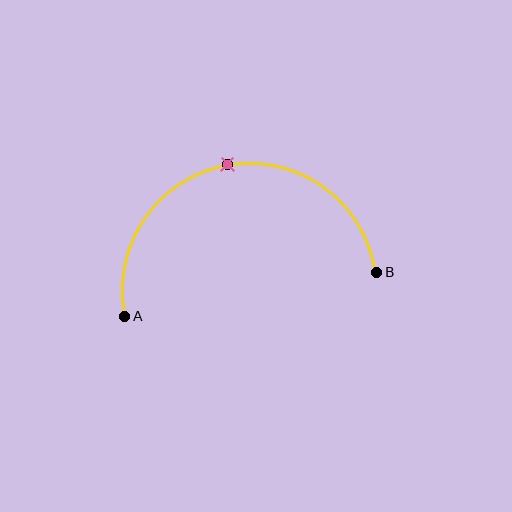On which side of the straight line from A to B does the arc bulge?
The arc bulges above the straight line connecting A and B.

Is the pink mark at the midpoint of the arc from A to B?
Yes. The pink mark lies on the arc at equal arc-length from both A and B — it is the arc midpoint.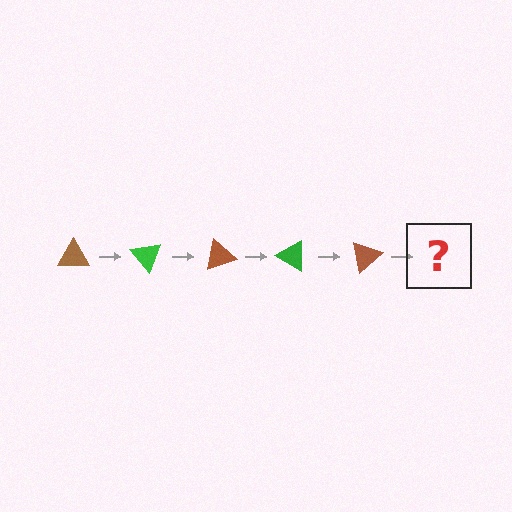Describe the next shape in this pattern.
It should be a green triangle, rotated 250 degrees from the start.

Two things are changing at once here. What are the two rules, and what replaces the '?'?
The two rules are that it rotates 50 degrees each step and the color cycles through brown and green. The '?' should be a green triangle, rotated 250 degrees from the start.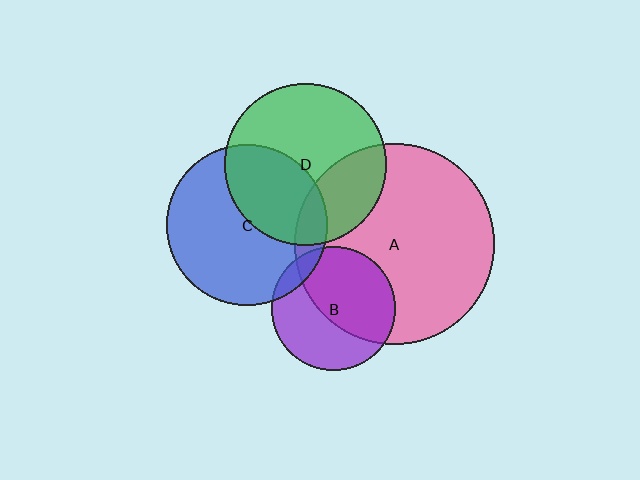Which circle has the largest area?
Circle A (pink).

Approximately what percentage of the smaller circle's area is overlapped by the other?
Approximately 30%.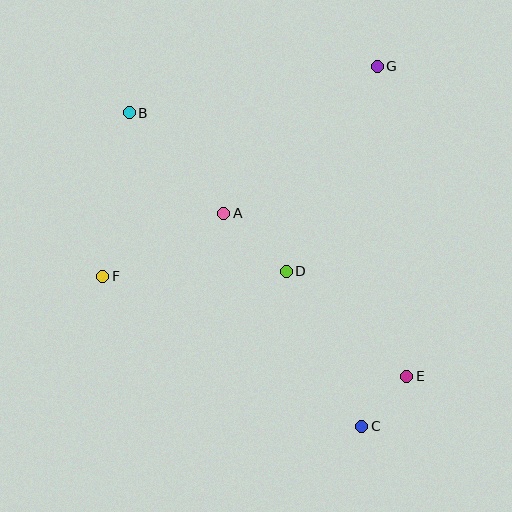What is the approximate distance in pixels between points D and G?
The distance between D and G is approximately 224 pixels.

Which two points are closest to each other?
Points C and E are closest to each other.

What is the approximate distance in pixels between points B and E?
The distance between B and E is approximately 383 pixels.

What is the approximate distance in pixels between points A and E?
The distance between A and E is approximately 245 pixels.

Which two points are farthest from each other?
Points B and C are farthest from each other.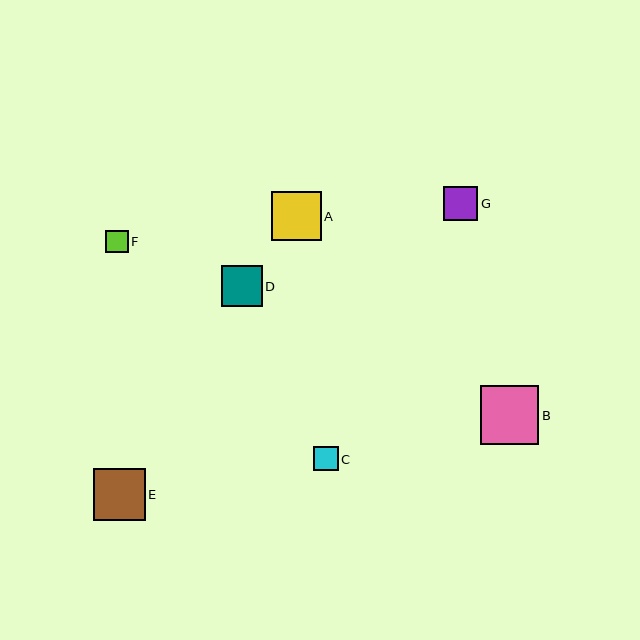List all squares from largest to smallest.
From largest to smallest: B, E, A, D, G, C, F.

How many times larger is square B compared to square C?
Square B is approximately 2.4 times the size of square C.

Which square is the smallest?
Square F is the smallest with a size of approximately 23 pixels.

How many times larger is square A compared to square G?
Square A is approximately 1.4 times the size of square G.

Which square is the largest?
Square B is the largest with a size of approximately 59 pixels.